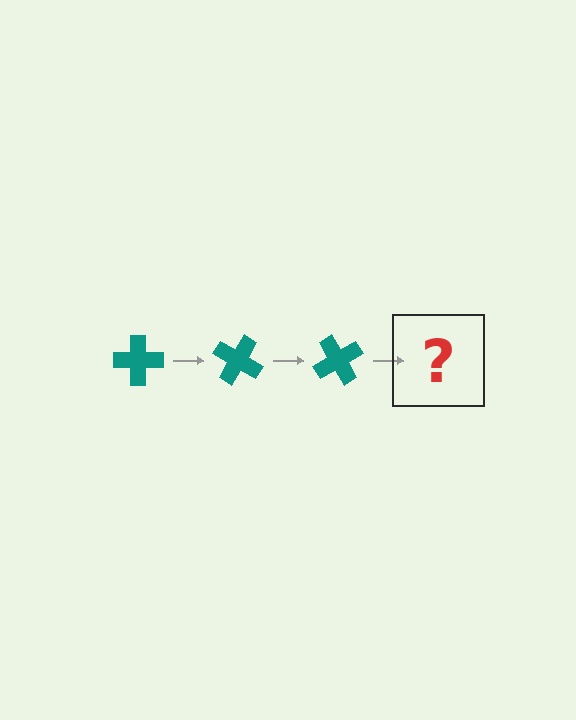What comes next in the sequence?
The next element should be a teal cross rotated 90 degrees.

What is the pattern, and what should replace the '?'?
The pattern is that the cross rotates 30 degrees each step. The '?' should be a teal cross rotated 90 degrees.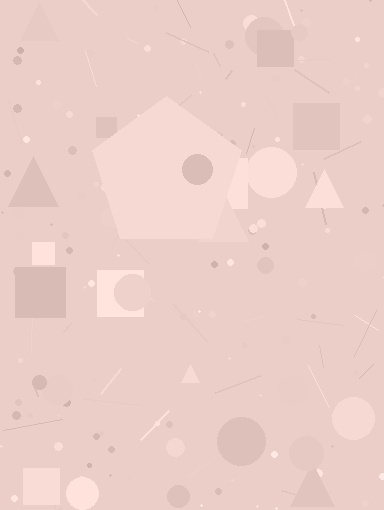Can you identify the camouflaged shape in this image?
The camouflaged shape is a pentagon.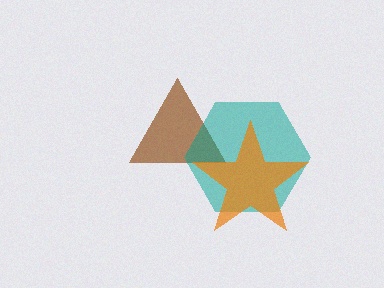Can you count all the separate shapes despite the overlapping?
Yes, there are 3 separate shapes.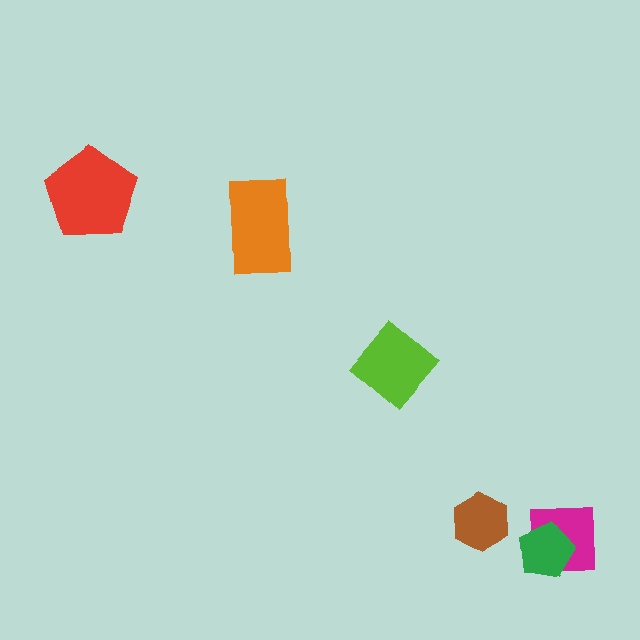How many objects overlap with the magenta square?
1 object overlaps with the magenta square.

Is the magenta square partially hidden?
Yes, it is partially covered by another shape.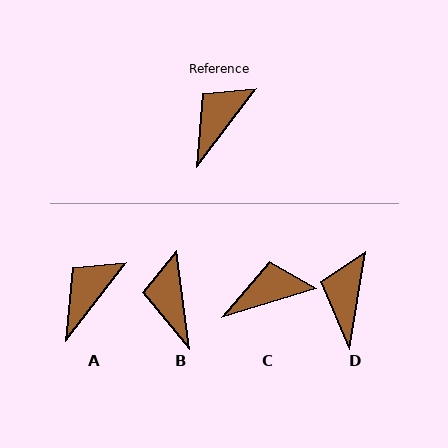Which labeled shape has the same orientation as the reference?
A.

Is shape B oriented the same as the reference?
No, it is off by about 45 degrees.